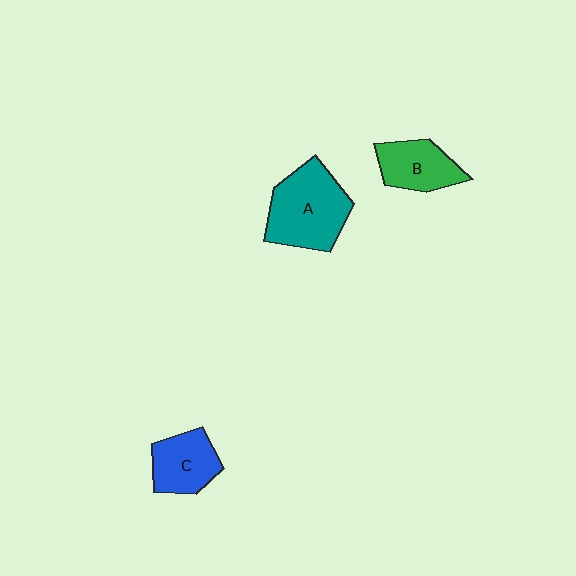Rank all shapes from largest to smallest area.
From largest to smallest: A (teal), B (green), C (blue).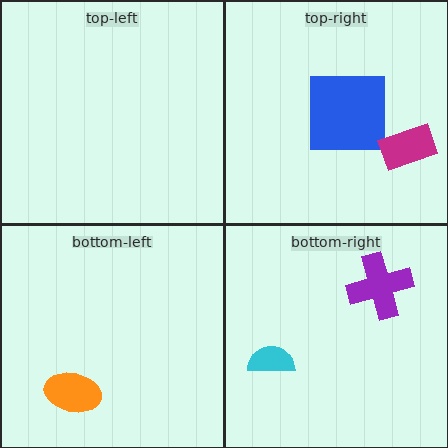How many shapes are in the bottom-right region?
2.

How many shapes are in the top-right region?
2.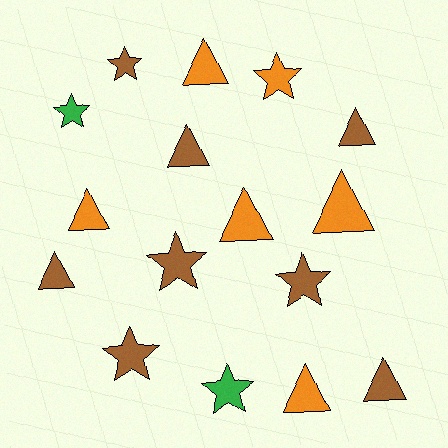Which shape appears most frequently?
Triangle, with 9 objects.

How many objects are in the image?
There are 16 objects.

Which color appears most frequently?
Brown, with 8 objects.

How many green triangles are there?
There are no green triangles.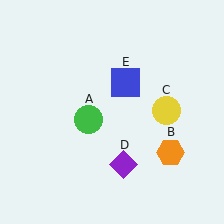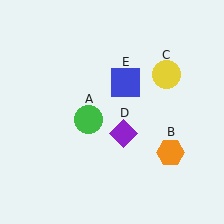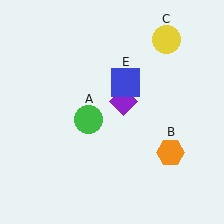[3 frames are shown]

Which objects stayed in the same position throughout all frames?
Green circle (object A) and orange hexagon (object B) and blue square (object E) remained stationary.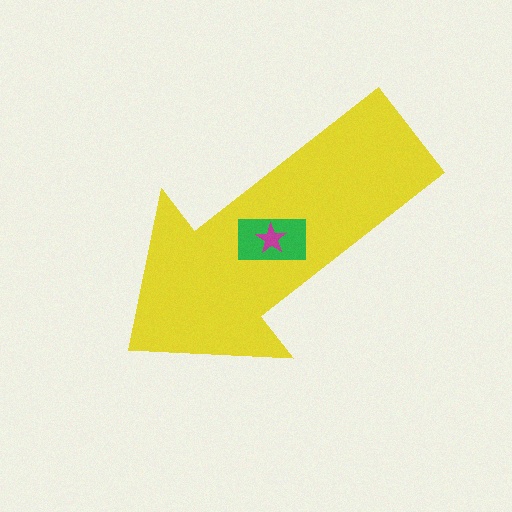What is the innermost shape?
The magenta star.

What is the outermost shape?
The yellow arrow.